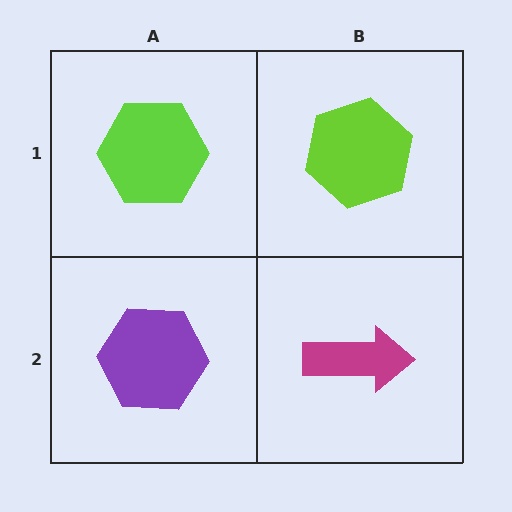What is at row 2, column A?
A purple hexagon.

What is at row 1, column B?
A lime hexagon.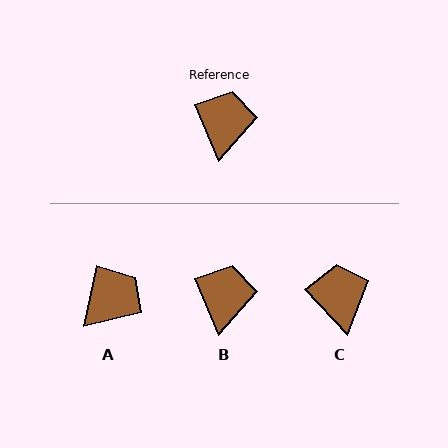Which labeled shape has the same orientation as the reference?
B.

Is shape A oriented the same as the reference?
No, it is off by about 35 degrees.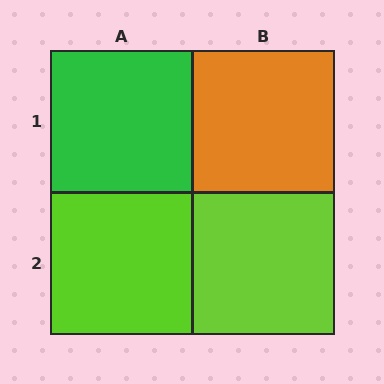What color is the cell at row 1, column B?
Orange.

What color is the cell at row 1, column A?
Green.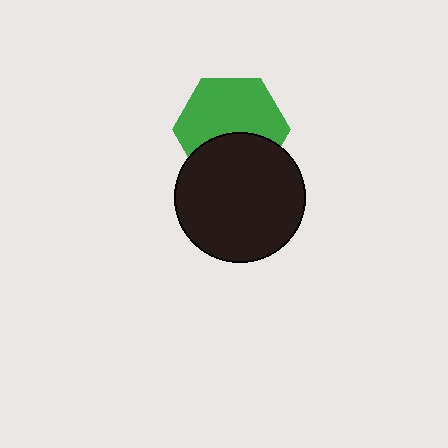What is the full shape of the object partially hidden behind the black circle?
The partially hidden object is a green hexagon.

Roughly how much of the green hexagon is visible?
About half of it is visible (roughly 62%).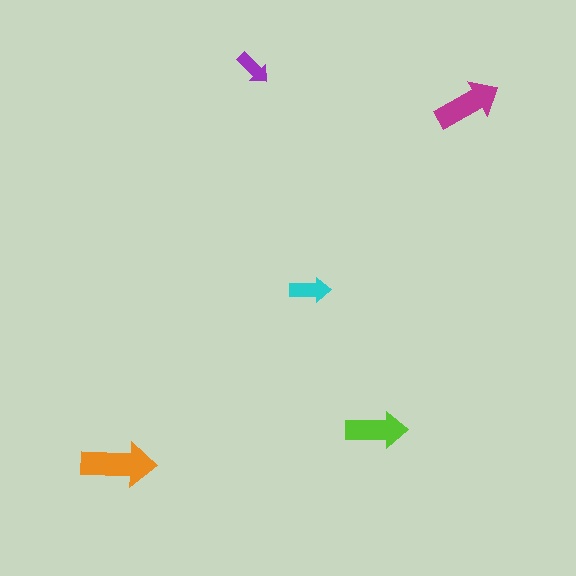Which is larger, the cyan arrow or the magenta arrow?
The magenta one.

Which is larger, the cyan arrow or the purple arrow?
The cyan one.